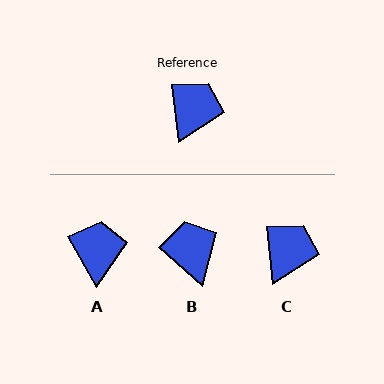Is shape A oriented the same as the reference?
No, it is off by about 23 degrees.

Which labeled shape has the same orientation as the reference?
C.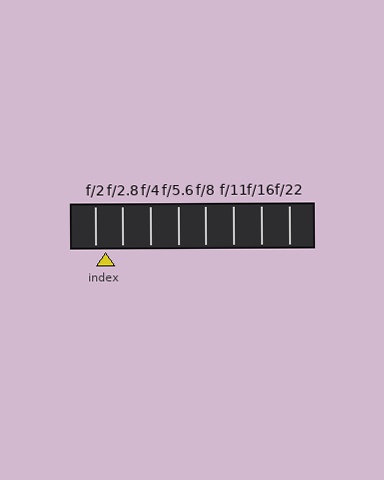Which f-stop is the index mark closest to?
The index mark is closest to f/2.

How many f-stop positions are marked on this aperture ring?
There are 8 f-stop positions marked.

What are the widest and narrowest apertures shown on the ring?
The widest aperture shown is f/2 and the narrowest is f/22.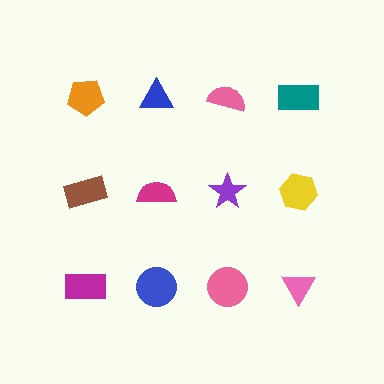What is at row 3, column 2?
A blue circle.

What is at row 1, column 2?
A blue triangle.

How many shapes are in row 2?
4 shapes.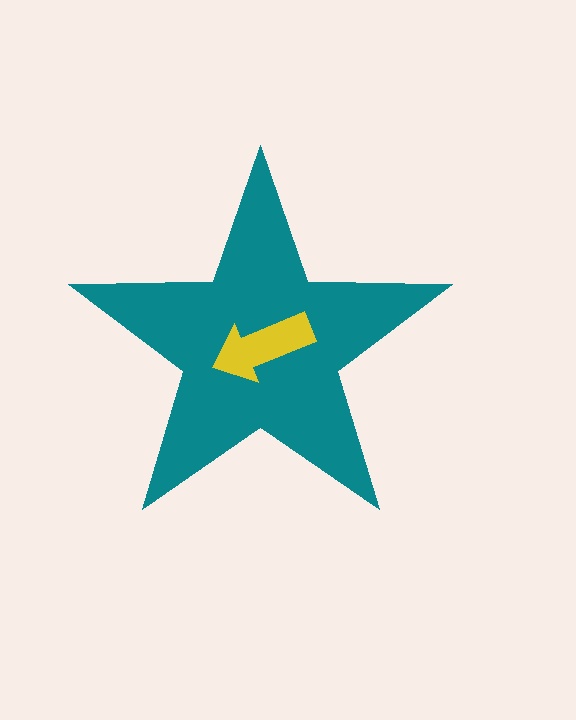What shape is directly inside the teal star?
The yellow arrow.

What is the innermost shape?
The yellow arrow.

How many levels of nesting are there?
2.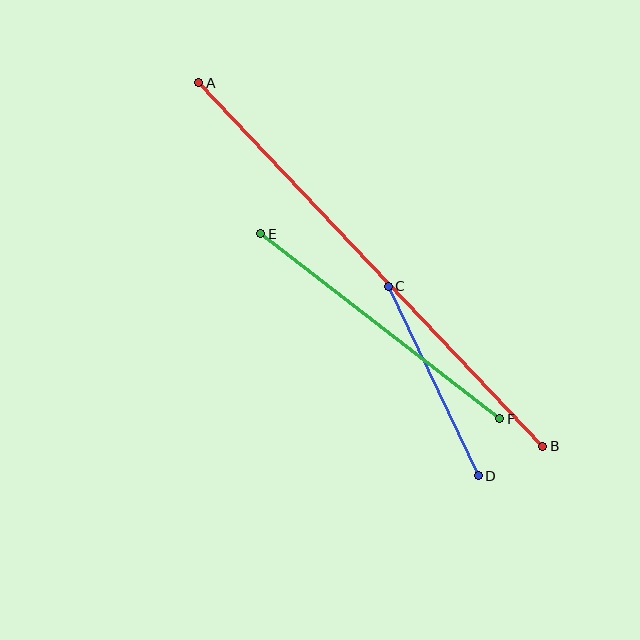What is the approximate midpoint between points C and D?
The midpoint is at approximately (433, 381) pixels.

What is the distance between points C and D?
The distance is approximately 210 pixels.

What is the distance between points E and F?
The distance is approximately 302 pixels.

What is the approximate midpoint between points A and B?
The midpoint is at approximately (371, 265) pixels.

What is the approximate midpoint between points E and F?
The midpoint is at approximately (380, 326) pixels.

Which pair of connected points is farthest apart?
Points A and B are farthest apart.